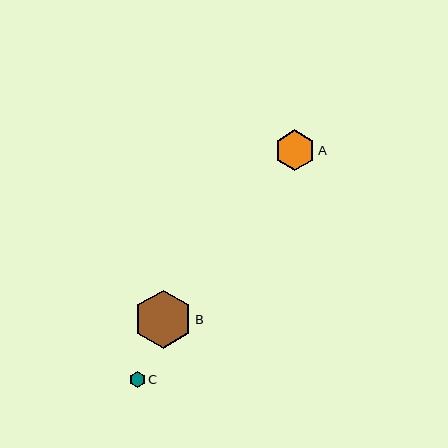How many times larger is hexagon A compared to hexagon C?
Hexagon A is approximately 2.5 times the size of hexagon C.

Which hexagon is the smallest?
Hexagon C is the smallest with a size of approximately 16 pixels.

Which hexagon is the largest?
Hexagon B is the largest with a size of approximately 58 pixels.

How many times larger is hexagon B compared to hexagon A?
Hexagon B is approximately 1.4 times the size of hexagon A.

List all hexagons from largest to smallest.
From largest to smallest: B, A, C.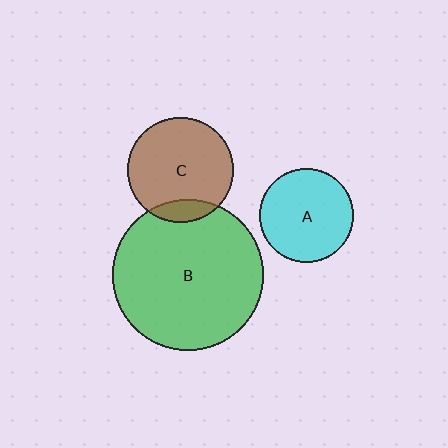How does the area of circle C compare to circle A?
Approximately 1.3 times.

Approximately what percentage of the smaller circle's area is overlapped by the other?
Approximately 15%.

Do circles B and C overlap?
Yes.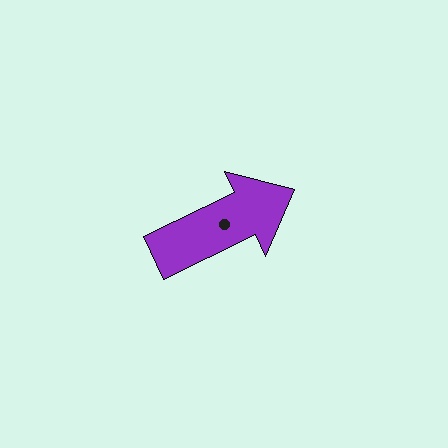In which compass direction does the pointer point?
Northeast.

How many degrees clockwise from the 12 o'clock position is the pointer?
Approximately 64 degrees.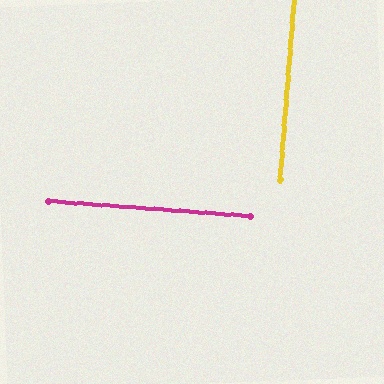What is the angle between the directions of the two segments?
Approximately 90 degrees.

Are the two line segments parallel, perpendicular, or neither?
Perpendicular — they meet at approximately 90°.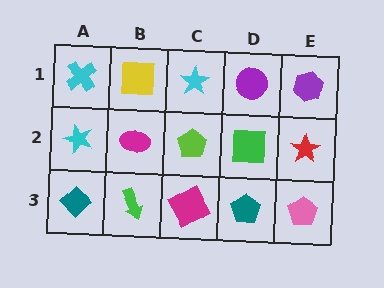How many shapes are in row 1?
5 shapes.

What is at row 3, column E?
A pink pentagon.